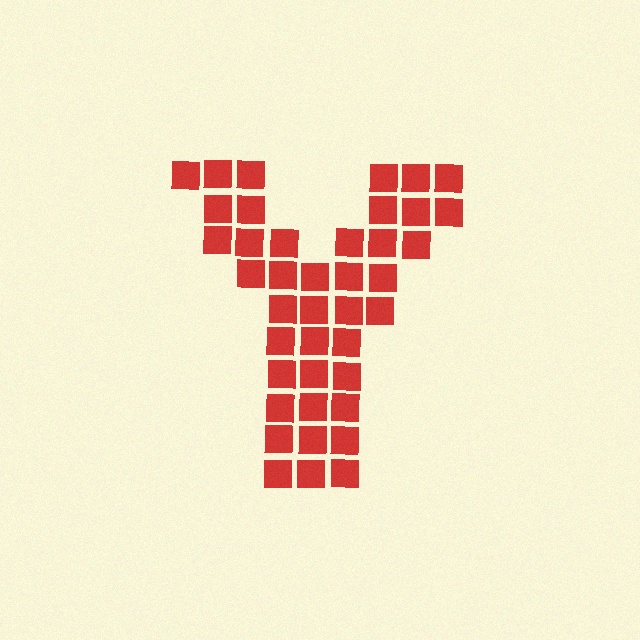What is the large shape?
The large shape is the letter Y.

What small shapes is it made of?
It is made of small squares.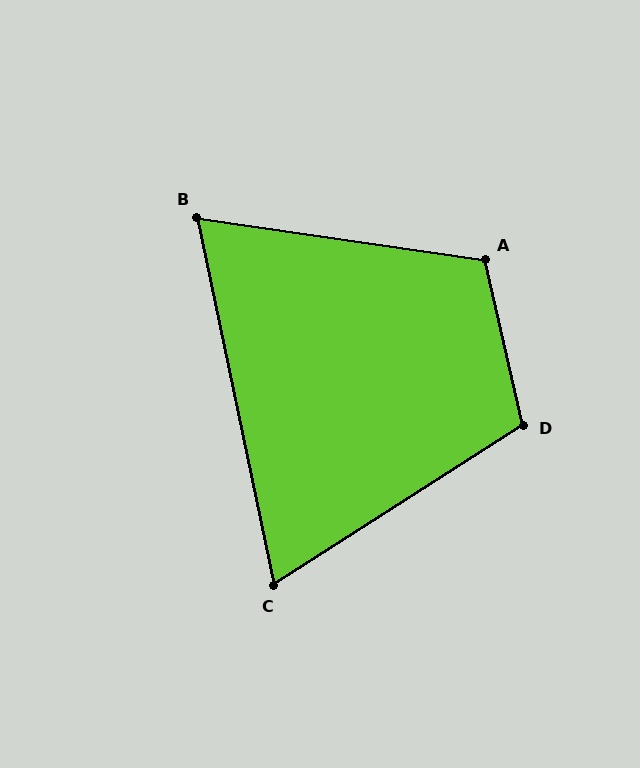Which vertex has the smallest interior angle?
C, at approximately 69 degrees.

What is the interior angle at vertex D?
Approximately 110 degrees (obtuse).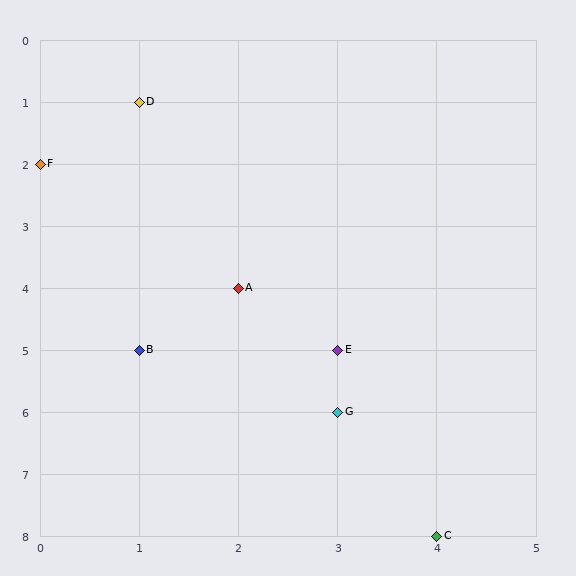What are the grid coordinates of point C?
Point C is at grid coordinates (4, 8).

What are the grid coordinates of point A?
Point A is at grid coordinates (2, 4).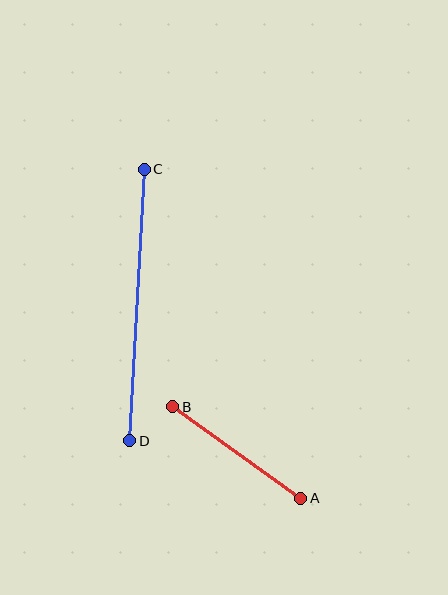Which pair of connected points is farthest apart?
Points C and D are farthest apart.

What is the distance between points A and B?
The distance is approximately 158 pixels.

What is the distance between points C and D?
The distance is approximately 272 pixels.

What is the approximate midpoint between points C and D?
The midpoint is at approximately (137, 305) pixels.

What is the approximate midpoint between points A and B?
The midpoint is at approximately (237, 452) pixels.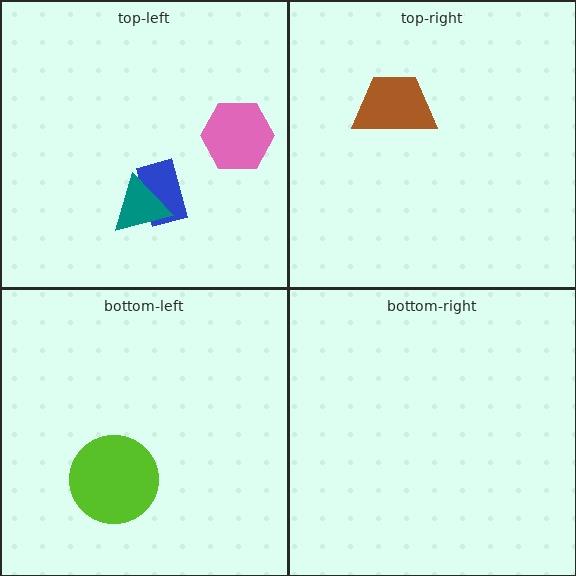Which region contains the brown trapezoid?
The top-right region.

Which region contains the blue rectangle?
The top-left region.